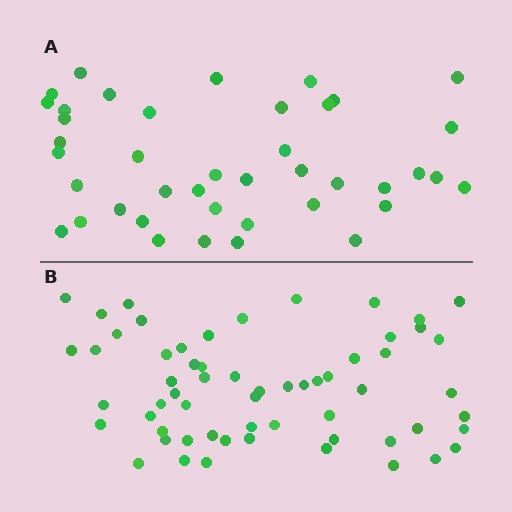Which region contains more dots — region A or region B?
Region B (the bottom region) has more dots.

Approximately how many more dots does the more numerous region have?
Region B has approximately 20 more dots than region A.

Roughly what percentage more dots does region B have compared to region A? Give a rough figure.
About 45% more.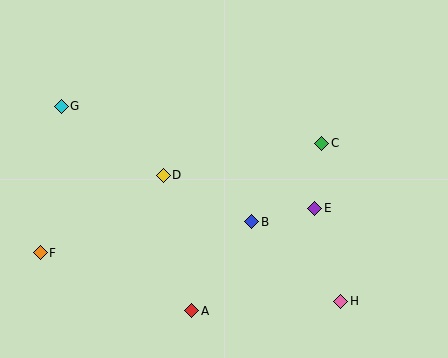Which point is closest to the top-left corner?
Point G is closest to the top-left corner.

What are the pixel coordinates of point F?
Point F is at (40, 253).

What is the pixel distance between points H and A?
The distance between H and A is 149 pixels.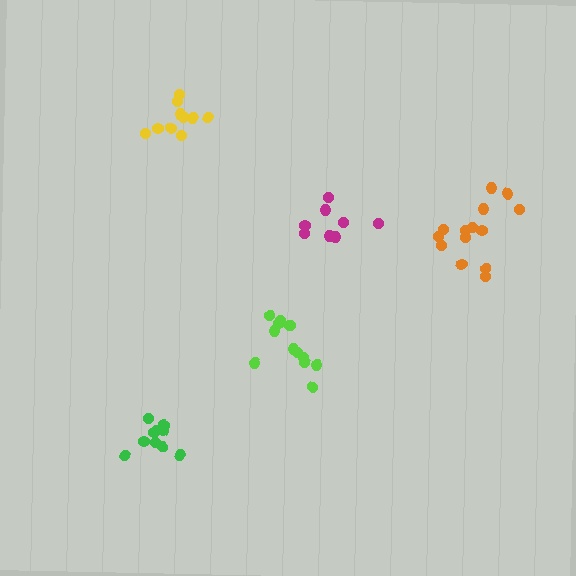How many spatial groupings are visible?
There are 5 spatial groupings.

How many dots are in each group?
Group 1: 14 dots, Group 2: 8 dots, Group 3: 14 dots, Group 4: 10 dots, Group 5: 10 dots (56 total).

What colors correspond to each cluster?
The clusters are colored: lime, magenta, orange, yellow, green.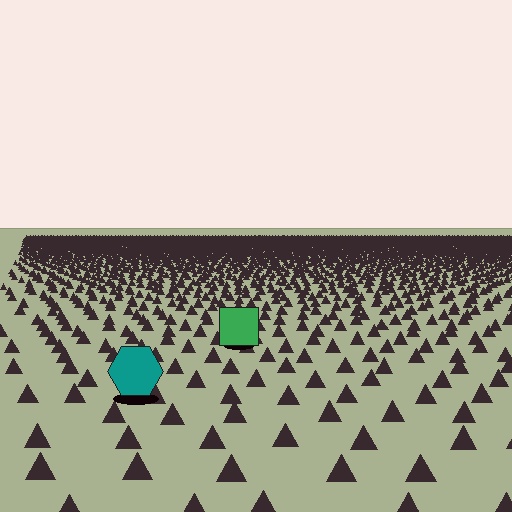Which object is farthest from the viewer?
The green square is farthest from the viewer. It appears smaller and the ground texture around it is denser.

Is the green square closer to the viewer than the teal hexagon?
No. The teal hexagon is closer — you can tell from the texture gradient: the ground texture is coarser near it.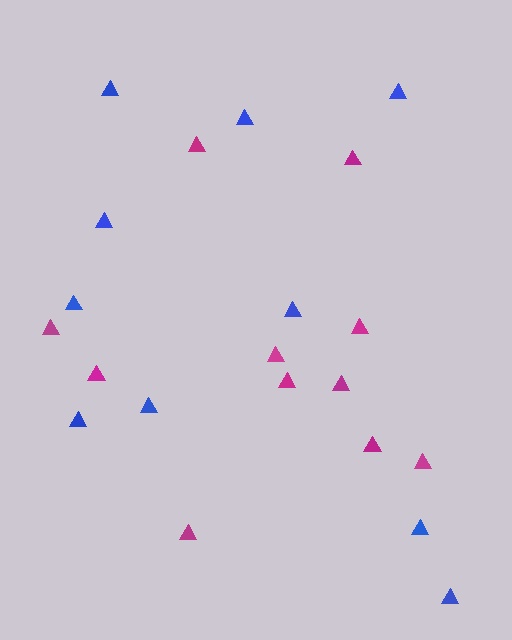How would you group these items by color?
There are 2 groups: one group of magenta triangles (11) and one group of blue triangles (10).